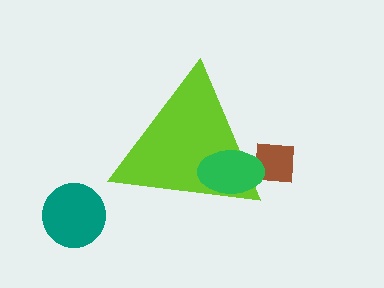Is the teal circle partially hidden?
No, the teal circle is fully visible.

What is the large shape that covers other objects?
A lime triangle.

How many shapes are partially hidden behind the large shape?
1 shape is partially hidden.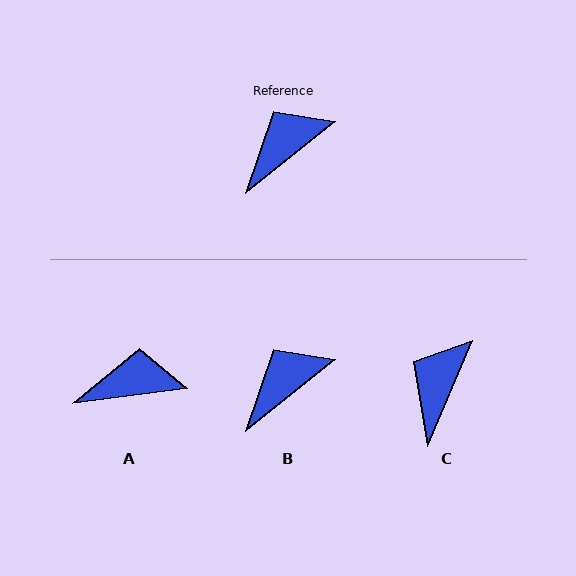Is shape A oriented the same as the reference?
No, it is off by about 31 degrees.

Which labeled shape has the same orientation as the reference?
B.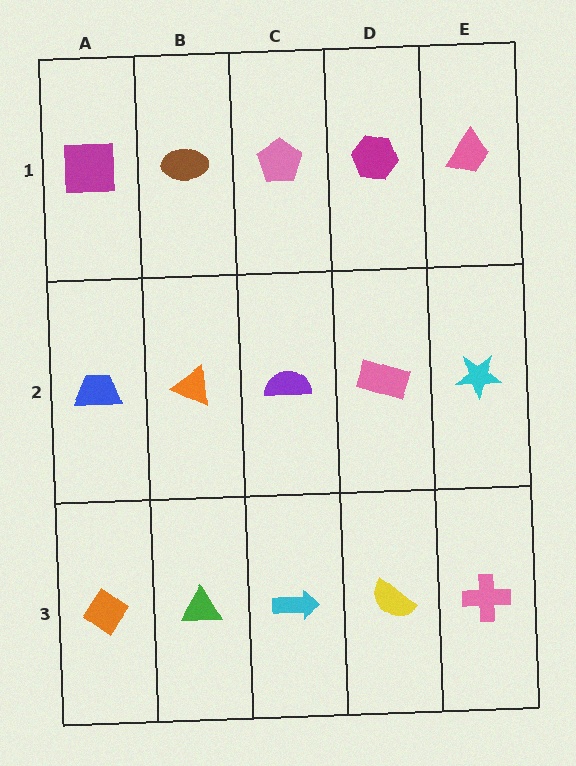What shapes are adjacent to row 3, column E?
A cyan star (row 2, column E), a yellow semicircle (row 3, column D).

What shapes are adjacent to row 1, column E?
A cyan star (row 2, column E), a magenta hexagon (row 1, column D).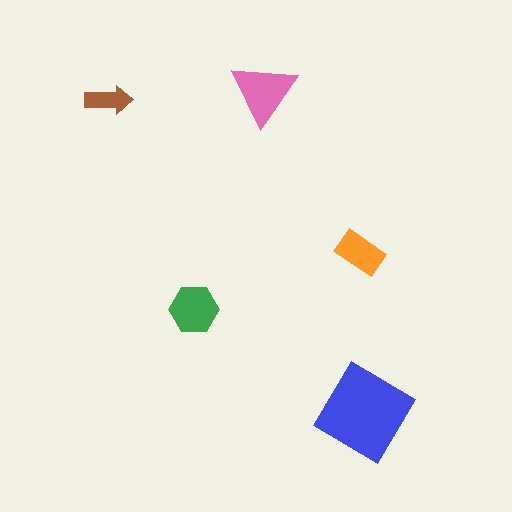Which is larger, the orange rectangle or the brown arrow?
The orange rectangle.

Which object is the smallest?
The brown arrow.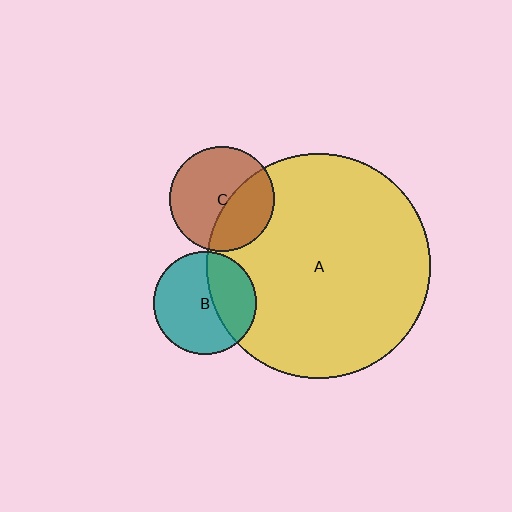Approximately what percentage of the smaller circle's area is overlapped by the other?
Approximately 35%.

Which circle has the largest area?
Circle A (yellow).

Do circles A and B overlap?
Yes.